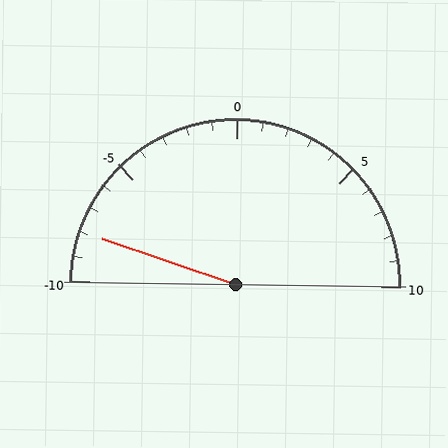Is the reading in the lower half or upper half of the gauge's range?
The reading is in the lower half of the range (-10 to 10).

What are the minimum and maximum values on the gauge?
The gauge ranges from -10 to 10.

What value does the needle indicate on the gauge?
The needle indicates approximately -8.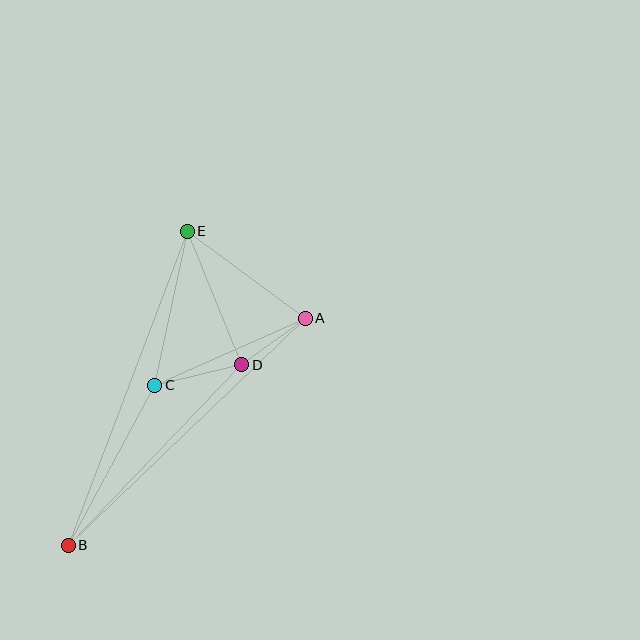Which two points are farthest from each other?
Points B and E are farthest from each other.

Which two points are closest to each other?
Points A and D are closest to each other.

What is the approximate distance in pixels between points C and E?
The distance between C and E is approximately 157 pixels.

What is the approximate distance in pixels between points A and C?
The distance between A and C is approximately 165 pixels.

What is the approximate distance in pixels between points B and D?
The distance between B and D is approximately 250 pixels.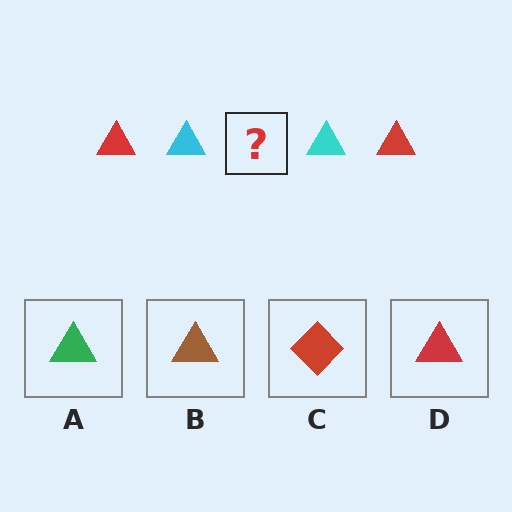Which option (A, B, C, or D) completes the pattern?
D.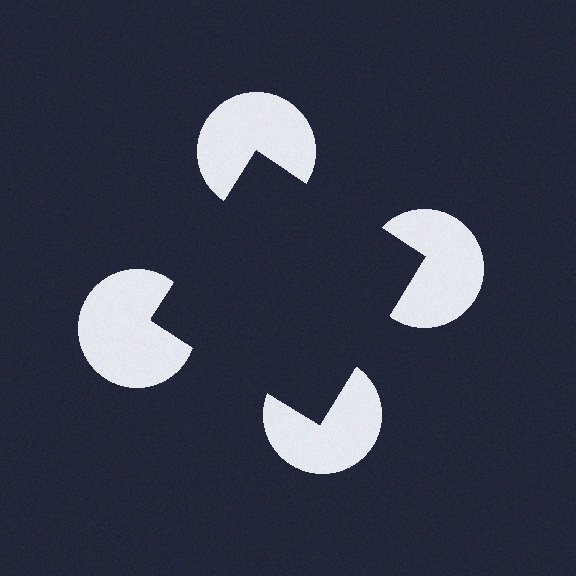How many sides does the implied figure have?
4 sides.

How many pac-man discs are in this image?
There are 4 — one at each vertex of the illusory square.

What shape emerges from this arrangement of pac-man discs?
An illusory square — its edges are inferred from the aligned wedge cuts in the pac-man discs, not physically drawn.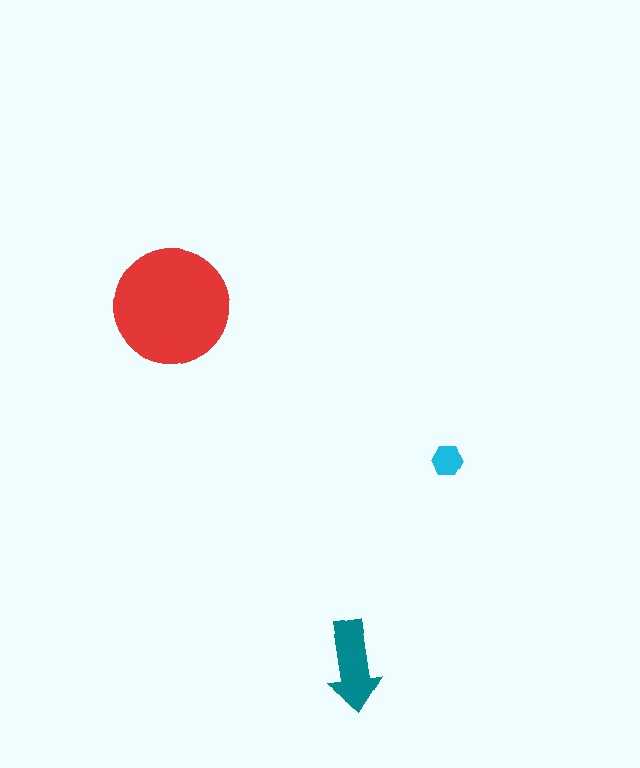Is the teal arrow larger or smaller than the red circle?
Smaller.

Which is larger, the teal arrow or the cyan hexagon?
The teal arrow.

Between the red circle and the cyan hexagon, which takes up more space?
The red circle.